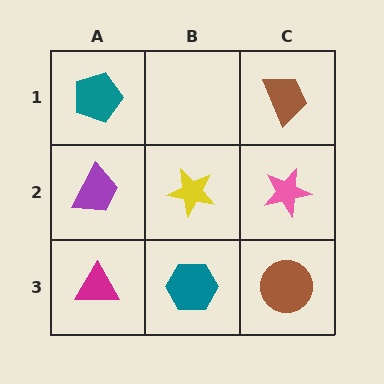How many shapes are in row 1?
2 shapes.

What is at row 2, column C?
A pink star.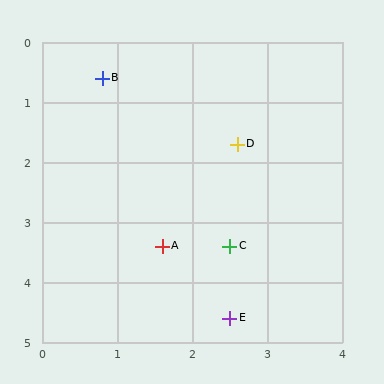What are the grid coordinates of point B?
Point B is at approximately (0.8, 0.6).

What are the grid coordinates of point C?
Point C is at approximately (2.5, 3.4).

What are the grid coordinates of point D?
Point D is at approximately (2.6, 1.7).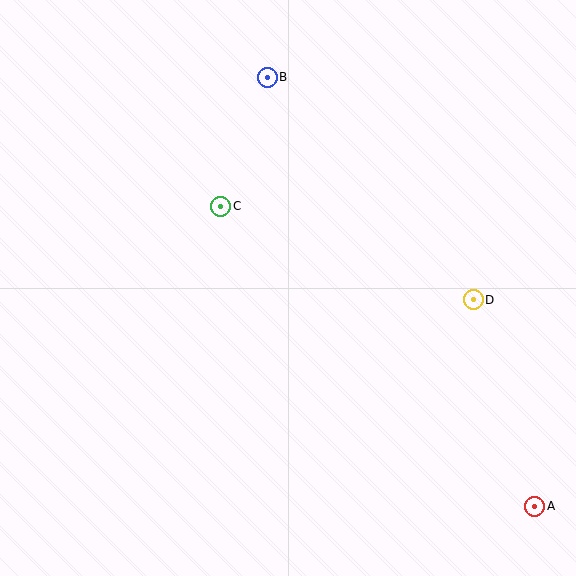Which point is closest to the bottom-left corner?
Point C is closest to the bottom-left corner.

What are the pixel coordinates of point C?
Point C is at (221, 206).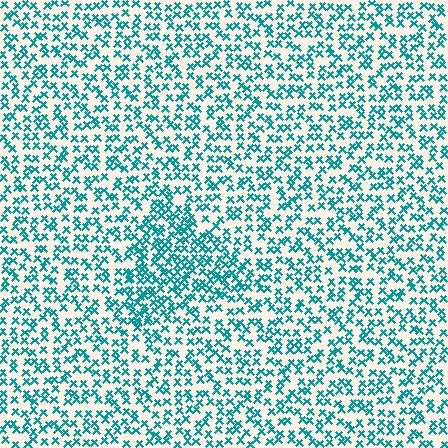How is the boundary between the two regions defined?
The boundary is defined by a change in element density (approximately 1.7x ratio). All elements are the same color, size, and shape.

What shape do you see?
I see a triangle.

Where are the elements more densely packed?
The elements are more densely packed inside the triangle boundary.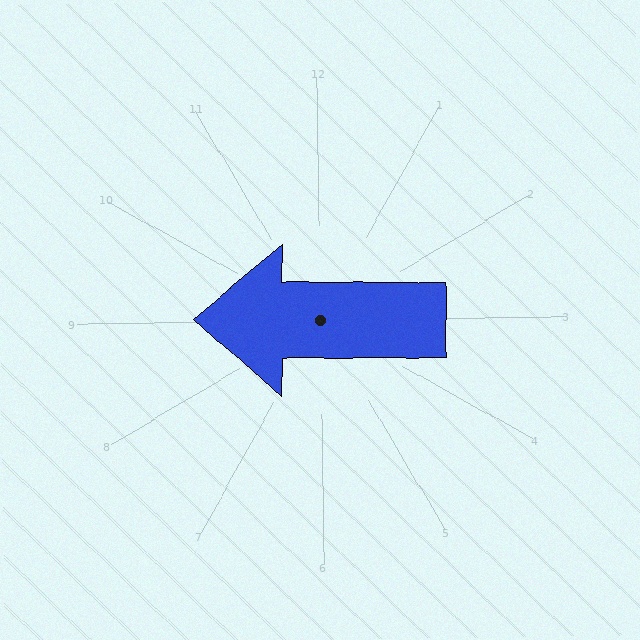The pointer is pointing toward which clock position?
Roughly 9 o'clock.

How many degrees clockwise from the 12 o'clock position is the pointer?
Approximately 271 degrees.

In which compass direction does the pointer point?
West.